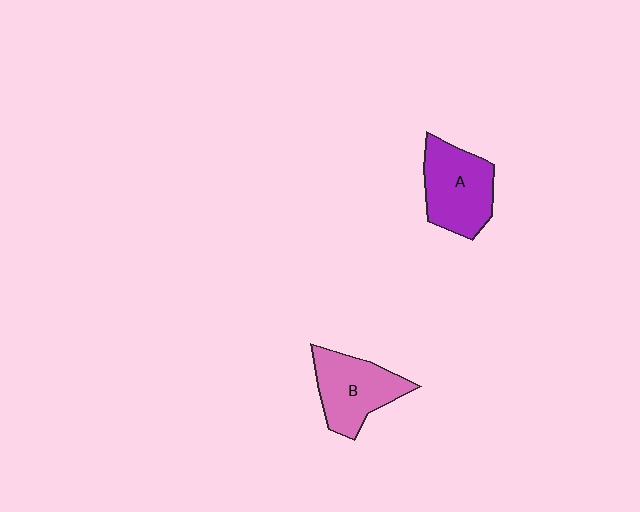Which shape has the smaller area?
Shape B (pink).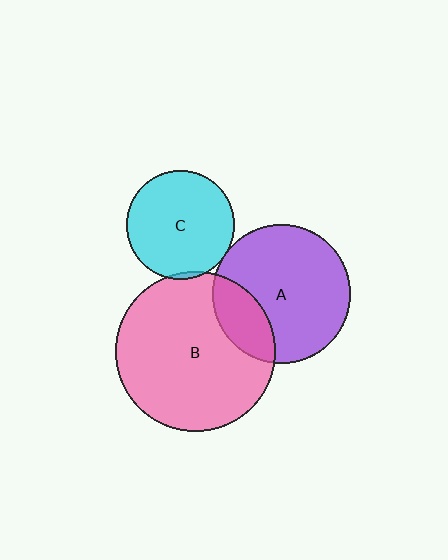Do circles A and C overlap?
Yes.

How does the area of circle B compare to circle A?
Approximately 1.3 times.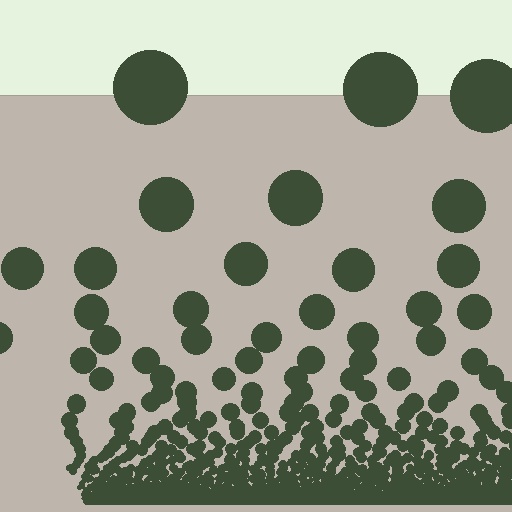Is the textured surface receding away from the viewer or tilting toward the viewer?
The surface appears to tilt toward the viewer. Texture elements get larger and sparser toward the top.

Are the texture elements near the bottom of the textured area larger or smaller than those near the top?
Smaller. The gradient is inverted — elements near the bottom are smaller and denser.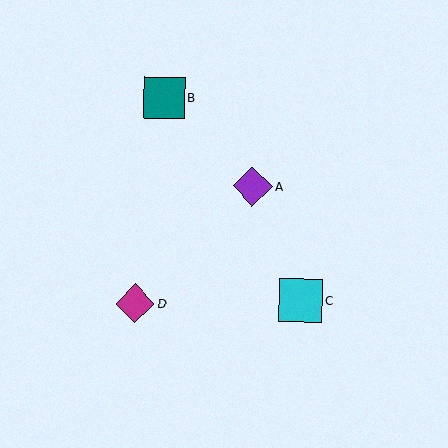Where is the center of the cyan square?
The center of the cyan square is at (300, 300).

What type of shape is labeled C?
Shape C is a cyan square.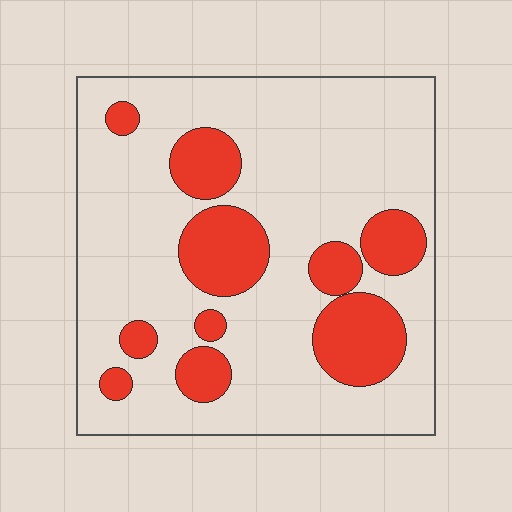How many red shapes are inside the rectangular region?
10.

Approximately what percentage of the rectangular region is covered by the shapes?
Approximately 25%.